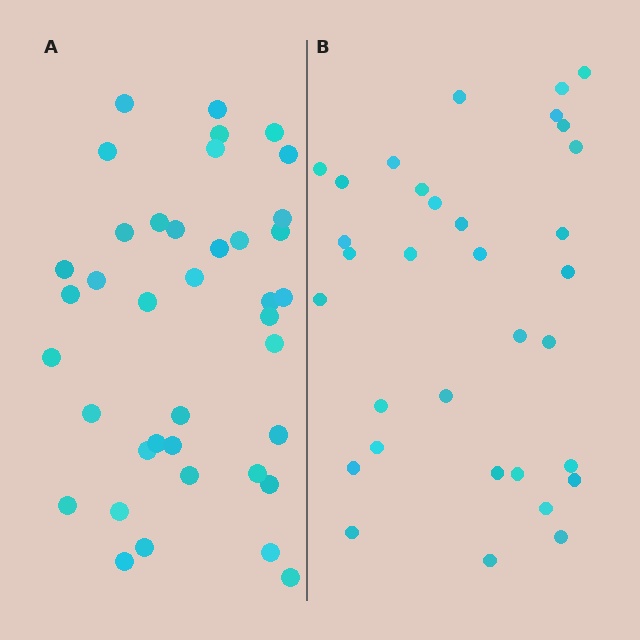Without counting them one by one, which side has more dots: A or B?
Region A (the left region) has more dots.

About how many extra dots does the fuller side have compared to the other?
Region A has about 6 more dots than region B.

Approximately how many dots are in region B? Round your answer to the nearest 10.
About 30 dots. (The exact count is 33, which rounds to 30.)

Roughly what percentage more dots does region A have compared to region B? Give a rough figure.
About 20% more.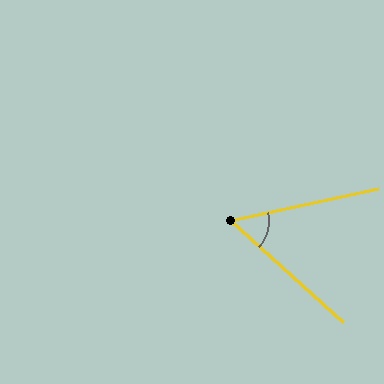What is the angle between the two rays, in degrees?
Approximately 54 degrees.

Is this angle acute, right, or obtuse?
It is acute.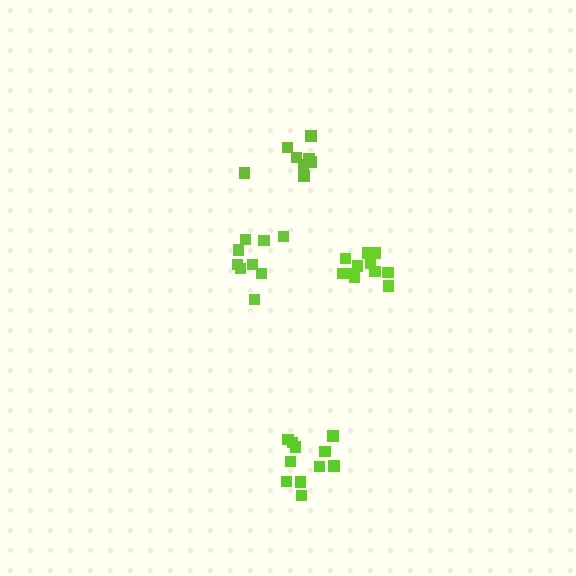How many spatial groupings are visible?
There are 4 spatial groupings.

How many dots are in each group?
Group 1: 8 dots, Group 2: 9 dots, Group 3: 11 dots, Group 4: 11 dots (39 total).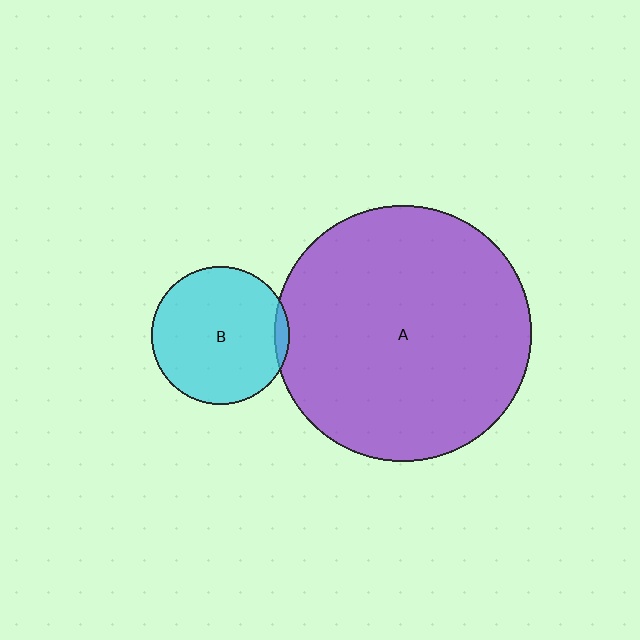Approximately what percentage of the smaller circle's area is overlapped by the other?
Approximately 5%.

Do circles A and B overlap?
Yes.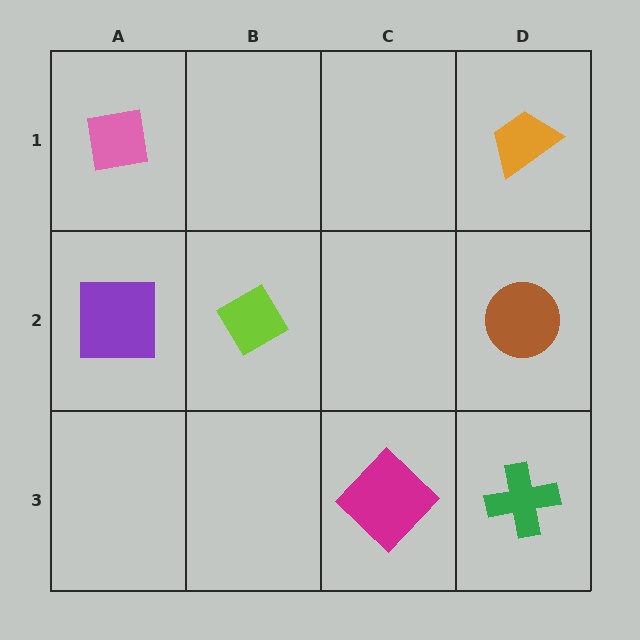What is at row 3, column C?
A magenta diamond.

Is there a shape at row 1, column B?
No, that cell is empty.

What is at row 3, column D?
A green cross.